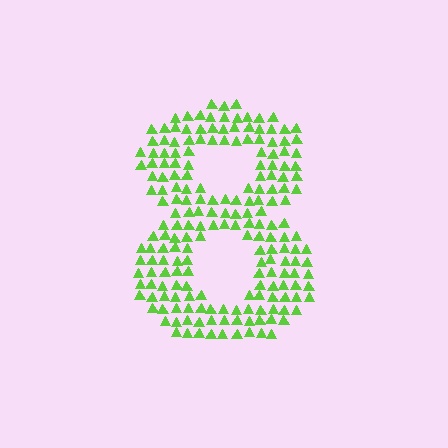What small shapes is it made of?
It is made of small triangles.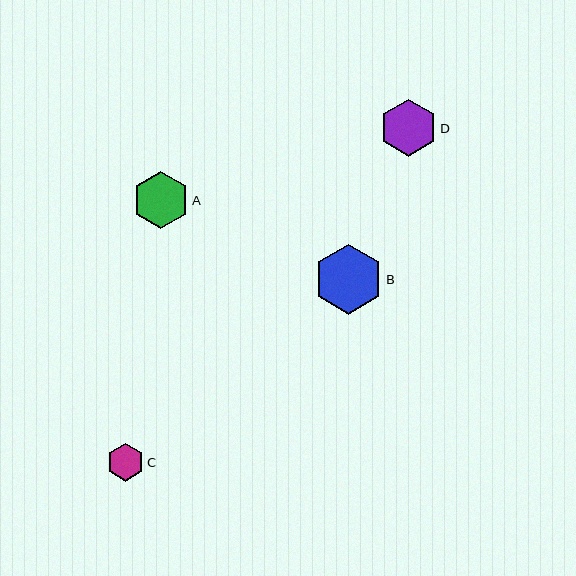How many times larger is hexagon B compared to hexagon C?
Hexagon B is approximately 1.8 times the size of hexagon C.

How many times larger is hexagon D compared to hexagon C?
Hexagon D is approximately 1.5 times the size of hexagon C.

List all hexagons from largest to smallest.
From largest to smallest: B, D, A, C.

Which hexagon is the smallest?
Hexagon C is the smallest with a size of approximately 38 pixels.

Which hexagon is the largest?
Hexagon B is the largest with a size of approximately 70 pixels.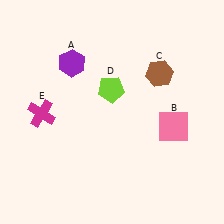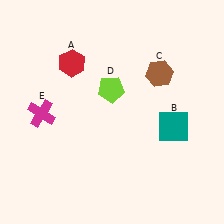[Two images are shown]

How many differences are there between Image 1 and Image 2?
There are 2 differences between the two images.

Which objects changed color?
A changed from purple to red. B changed from pink to teal.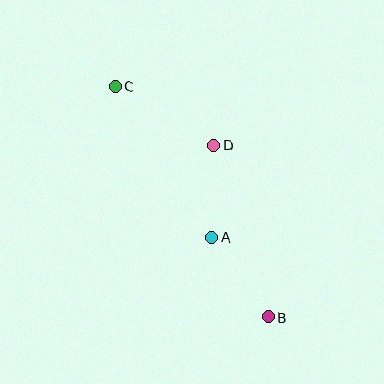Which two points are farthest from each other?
Points B and C are farthest from each other.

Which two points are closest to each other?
Points A and D are closest to each other.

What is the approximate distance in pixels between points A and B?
The distance between A and B is approximately 98 pixels.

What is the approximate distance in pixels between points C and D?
The distance between C and D is approximately 115 pixels.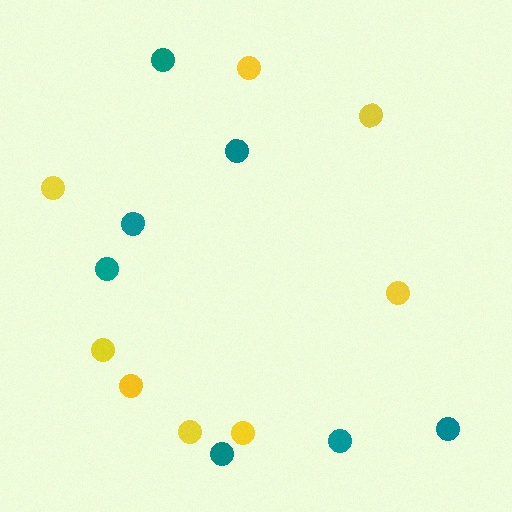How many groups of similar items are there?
There are 2 groups: one group of teal circles (7) and one group of yellow circles (8).